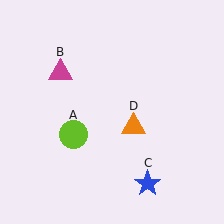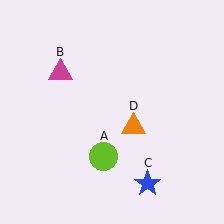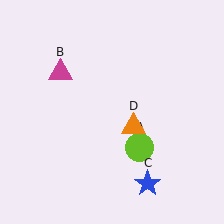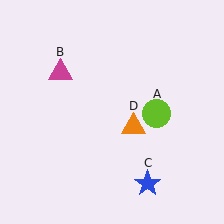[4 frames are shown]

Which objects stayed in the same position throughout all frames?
Magenta triangle (object B) and blue star (object C) and orange triangle (object D) remained stationary.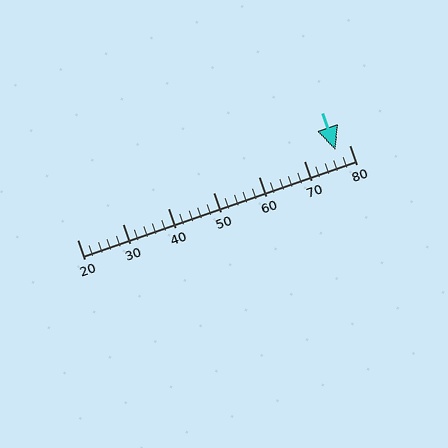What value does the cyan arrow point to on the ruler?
The cyan arrow points to approximately 77.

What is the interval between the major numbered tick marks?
The major tick marks are spaced 10 units apart.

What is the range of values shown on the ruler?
The ruler shows values from 20 to 80.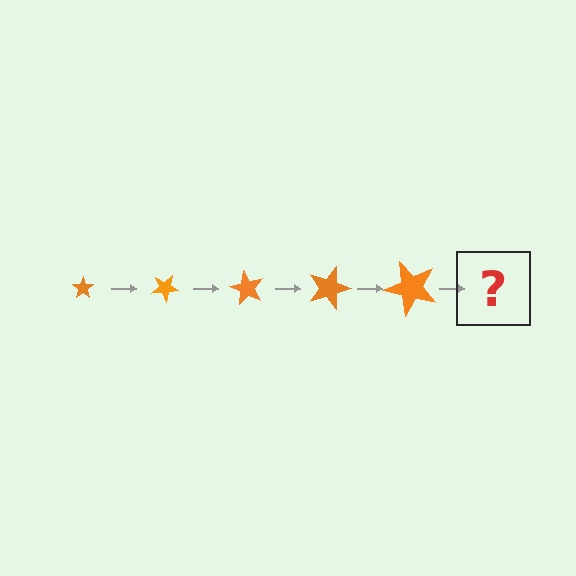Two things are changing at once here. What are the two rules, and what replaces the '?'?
The two rules are that the star grows larger each step and it rotates 30 degrees each step. The '?' should be a star, larger than the previous one and rotated 150 degrees from the start.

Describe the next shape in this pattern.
It should be a star, larger than the previous one and rotated 150 degrees from the start.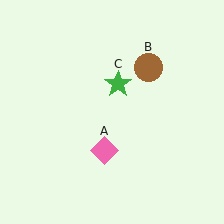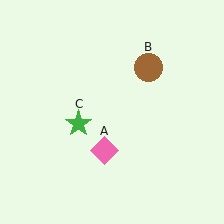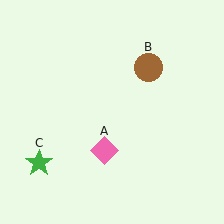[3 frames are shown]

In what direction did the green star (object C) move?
The green star (object C) moved down and to the left.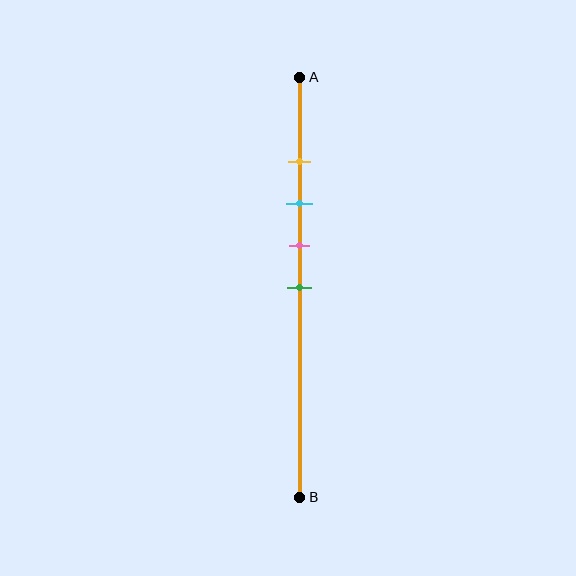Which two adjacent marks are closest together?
The yellow and cyan marks are the closest adjacent pair.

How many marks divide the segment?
There are 4 marks dividing the segment.